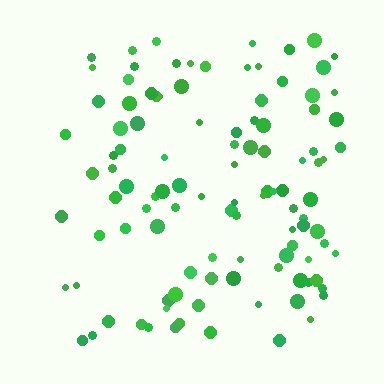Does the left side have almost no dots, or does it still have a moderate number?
Still a moderate number, just noticeably fewer than the right.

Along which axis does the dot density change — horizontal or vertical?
Horizontal.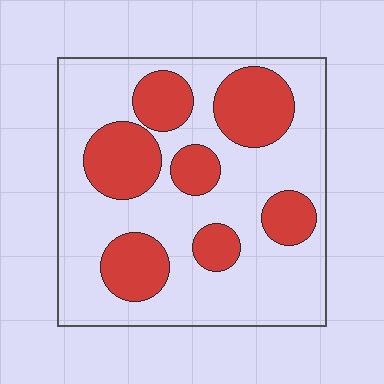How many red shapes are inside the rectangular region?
7.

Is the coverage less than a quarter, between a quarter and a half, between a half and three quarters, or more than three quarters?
Between a quarter and a half.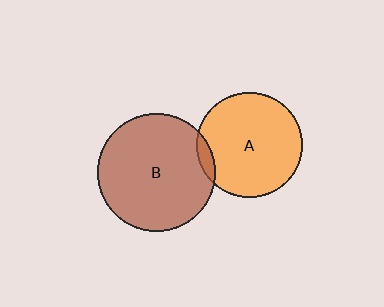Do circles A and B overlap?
Yes.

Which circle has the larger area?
Circle B (brown).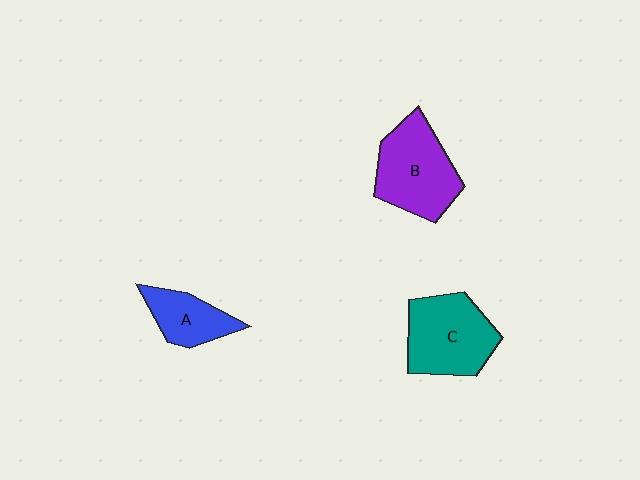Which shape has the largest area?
Shape B (purple).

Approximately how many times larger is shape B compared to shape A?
Approximately 1.7 times.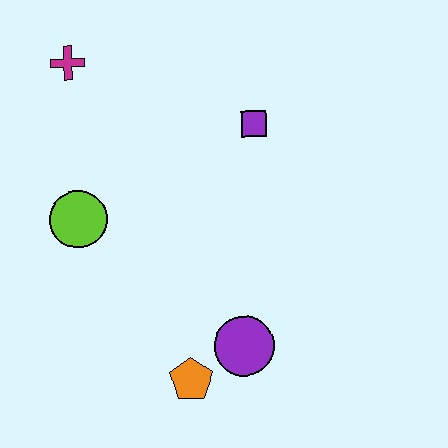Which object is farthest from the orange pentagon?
The magenta cross is farthest from the orange pentagon.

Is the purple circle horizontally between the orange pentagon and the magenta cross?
No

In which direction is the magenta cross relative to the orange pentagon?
The magenta cross is above the orange pentagon.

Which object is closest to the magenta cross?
The lime circle is closest to the magenta cross.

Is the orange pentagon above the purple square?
No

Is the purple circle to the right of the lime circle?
Yes